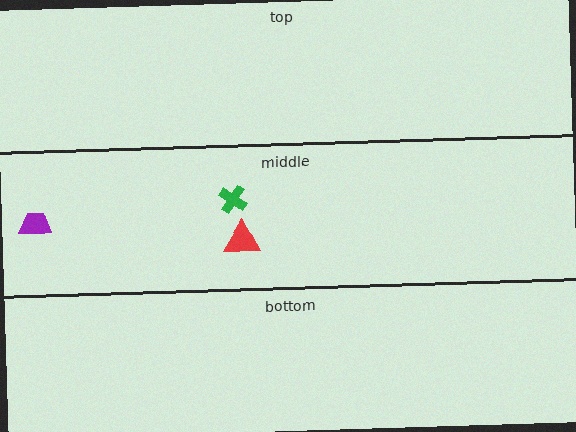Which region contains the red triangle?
The middle region.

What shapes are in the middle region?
The purple trapezoid, the red triangle, the green cross.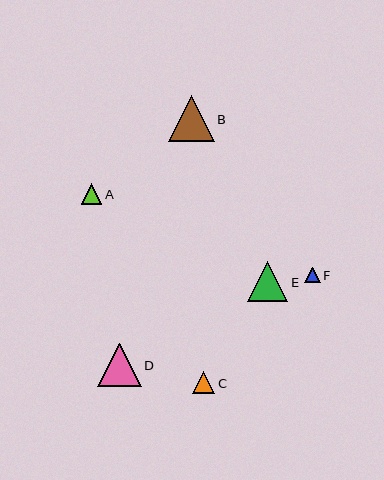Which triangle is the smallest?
Triangle F is the smallest with a size of approximately 15 pixels.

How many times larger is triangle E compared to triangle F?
Triangle E is approximately 2.6 times the size of triangle F.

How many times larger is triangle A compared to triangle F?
Triangle A is approximately 1.3 times the size of triangle F.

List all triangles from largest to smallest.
From largest to smallest: B, D, E, C, A, F.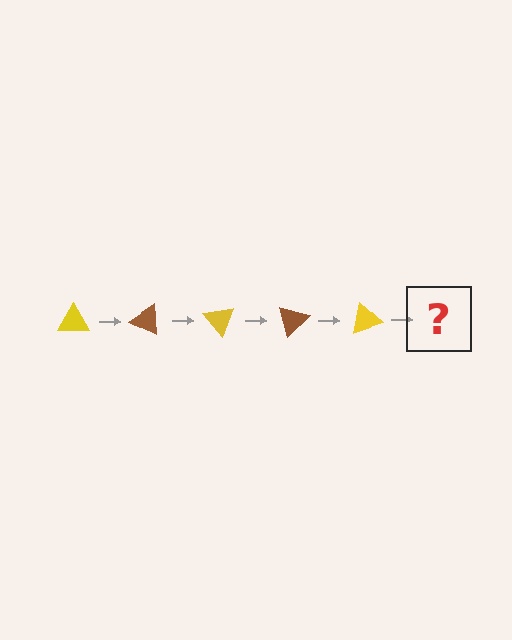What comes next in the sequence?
The next element should be a brown triangle, rotated 125 degrees from the start.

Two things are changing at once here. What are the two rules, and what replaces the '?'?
The two rules are that it rotates 25 degrees each step and the color cycles through yellow and brown. The '?' should be a brown triangle, rotated 125 degrees from the start.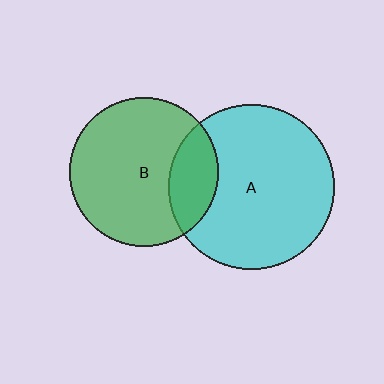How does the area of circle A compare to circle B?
Approximately 1.2 times.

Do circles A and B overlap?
Yes.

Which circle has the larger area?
Circle A (cyan).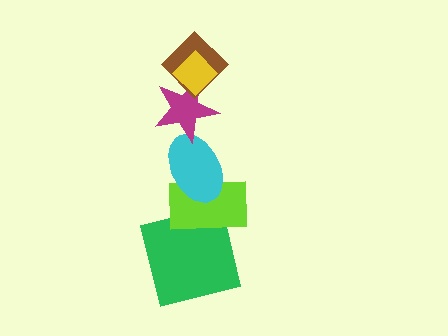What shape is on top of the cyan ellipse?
The magenta star is on top of the cyan ellipse.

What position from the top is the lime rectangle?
The lime rectangle is 5th from the top.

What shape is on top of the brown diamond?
The yellow diamond is on top of the brown diamond.